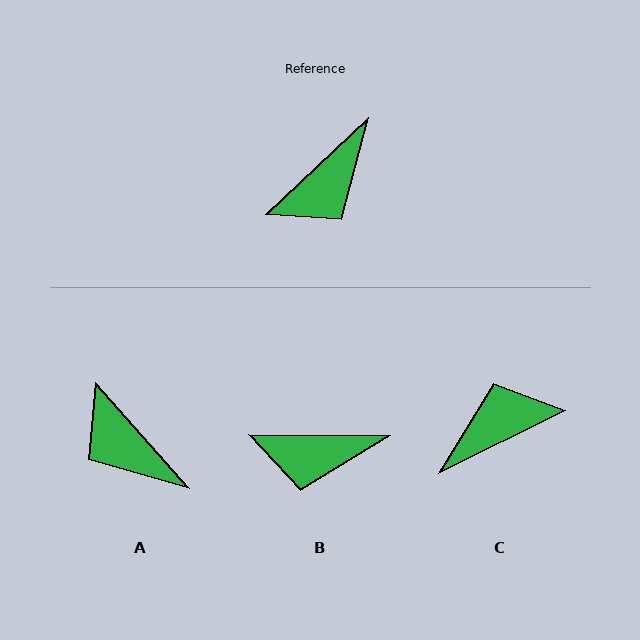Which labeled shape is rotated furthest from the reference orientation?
C, about 164 degrees away.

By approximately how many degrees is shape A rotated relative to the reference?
Approximately 91 degrees clockwise.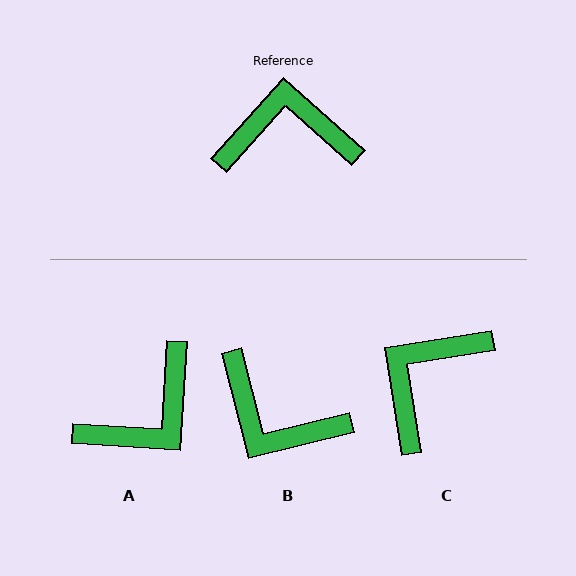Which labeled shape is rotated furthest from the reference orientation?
B, about 146 degrees away.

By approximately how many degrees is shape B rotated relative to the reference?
Approximately 146 degrees counter-clockwise.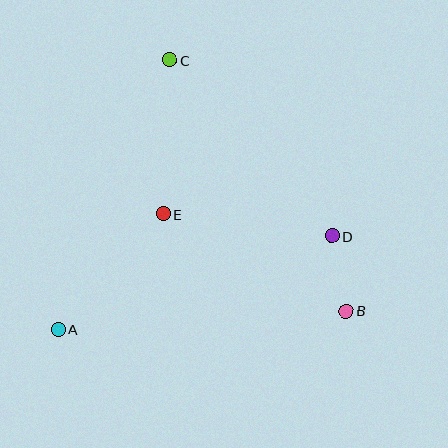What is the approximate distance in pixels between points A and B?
The distance between A and B is approximately 289 pixels.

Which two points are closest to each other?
Points B and D are closest to each other.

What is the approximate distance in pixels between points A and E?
The distance between A and E is approximately 156 pixels.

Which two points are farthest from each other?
Points B and C are farthest from each other.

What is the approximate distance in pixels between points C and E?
The distance between C and E is approximately 154 pixels.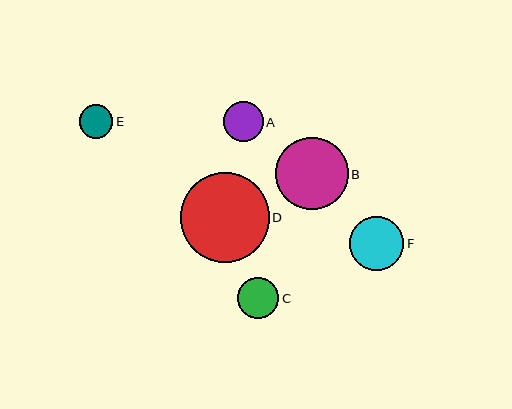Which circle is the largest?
Circle D is the largest with a size of approximately 89 pixels.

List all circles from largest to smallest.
From largest to smallest: D, B, F, C, A, E.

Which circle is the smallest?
Circle E is the smallest with a size of approximately 34 pixels.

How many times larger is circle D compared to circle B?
Circle D is approximately 1.2 times the size of circle B.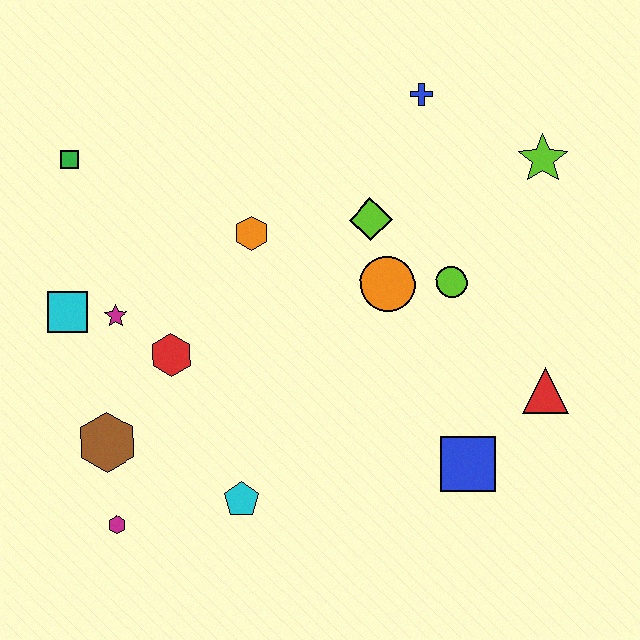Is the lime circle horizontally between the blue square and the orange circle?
Yes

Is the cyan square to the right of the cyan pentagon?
No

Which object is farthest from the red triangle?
The green square is farthest from the red triangle.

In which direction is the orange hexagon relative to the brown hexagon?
The orange hexagon is above the brown hexagon.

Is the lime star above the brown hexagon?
Yes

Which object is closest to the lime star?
The blue cross is closest to the lime star.